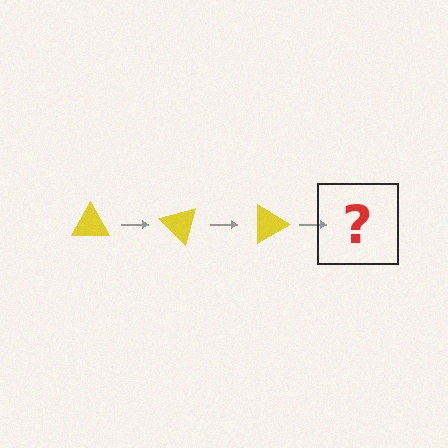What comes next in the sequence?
The next element should be a yellow triangle rotated 135 degrees.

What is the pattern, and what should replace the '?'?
The pattern is that the triangle rotates 45 degrees each step. The '?' should be a yellow triangle rotated 135 degrees.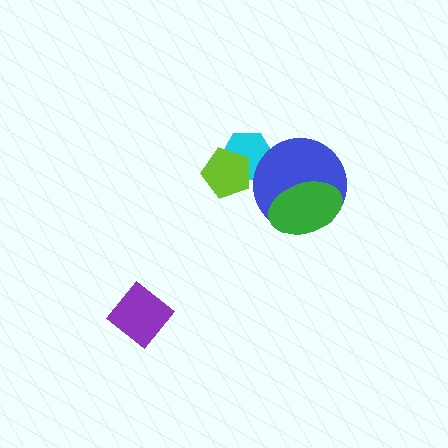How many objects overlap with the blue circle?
2 objects overlap with the blue circle.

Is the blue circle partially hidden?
Yes, it is partially covered by another shape.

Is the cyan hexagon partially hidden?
Yes, it is partially covered by another shape.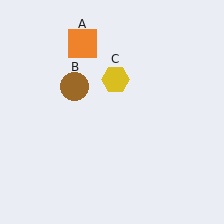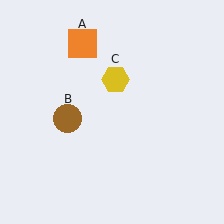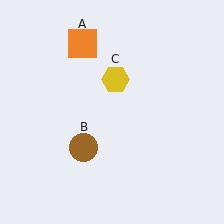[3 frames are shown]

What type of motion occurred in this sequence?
The brown circle (object B) rotated counterclockwise around the center of the scene.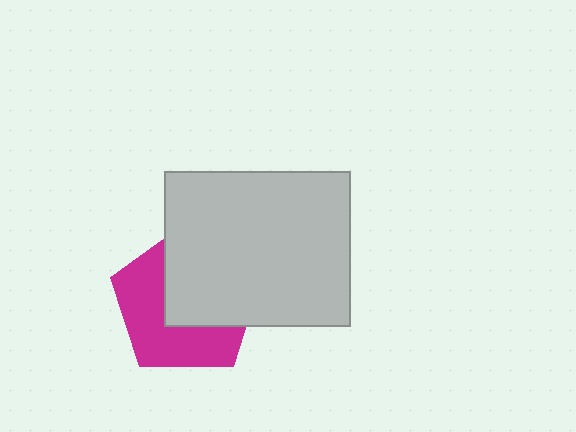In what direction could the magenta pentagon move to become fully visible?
The magenta pentagon could move toward the lower-left. That would shift it out from behind the light gray rectangle entirely.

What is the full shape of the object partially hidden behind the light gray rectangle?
The partially hidden object is a magenta pentagon.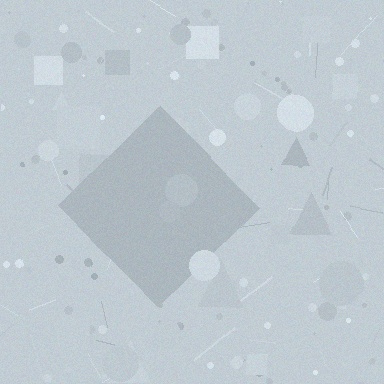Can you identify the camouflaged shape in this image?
The camouflaged shape is a diamond.